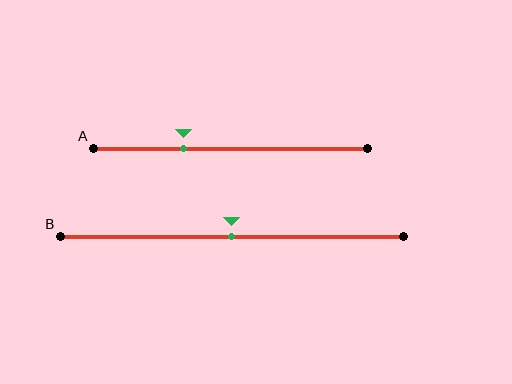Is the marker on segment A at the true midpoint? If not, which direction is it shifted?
No, the marker on segment A is shifted to the left by about 17% of the segment length.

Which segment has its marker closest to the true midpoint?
Segment B has its marker closest to the true midpoint.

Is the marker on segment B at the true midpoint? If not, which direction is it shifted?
Yes, the marker on segment B is at the true midpoint.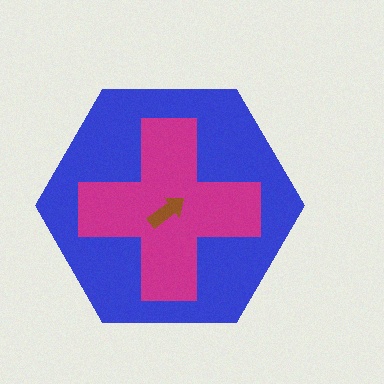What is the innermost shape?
The brown arrow.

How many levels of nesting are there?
3.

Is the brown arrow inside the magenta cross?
Yes.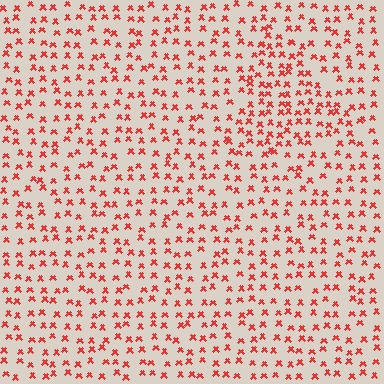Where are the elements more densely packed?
The elements are more densely packed inside the triangle boundary.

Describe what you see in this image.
The image contains small red elements arranged at two different densities. A triangle-shaped region is visible where the elements are more densely packed than the surrounding area.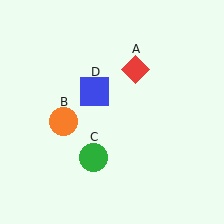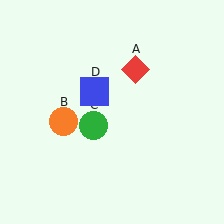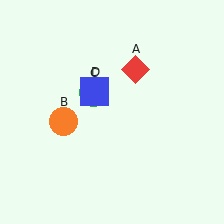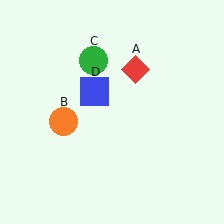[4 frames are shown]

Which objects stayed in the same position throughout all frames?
Red diamond (object A) and orange circle (object B) and blue square (object D) remained stationary.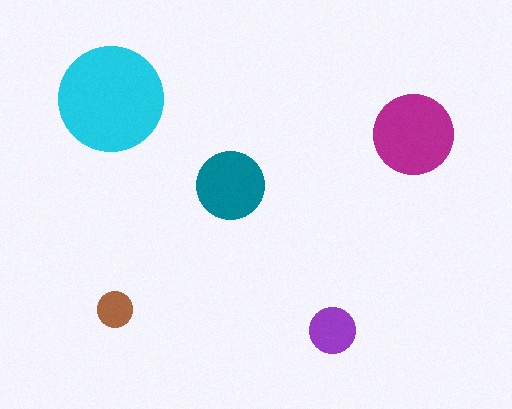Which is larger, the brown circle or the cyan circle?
The cyan one.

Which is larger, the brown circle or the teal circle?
The teal one.